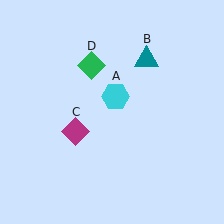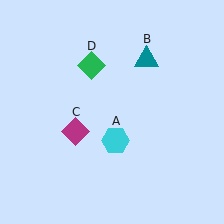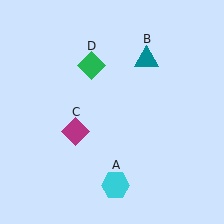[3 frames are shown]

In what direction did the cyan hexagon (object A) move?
The cyan hexagon (object A) moved down.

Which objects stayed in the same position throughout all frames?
Teal triangle (object B) and magenta diamond (object C) and green diamond (object D) remained stationary.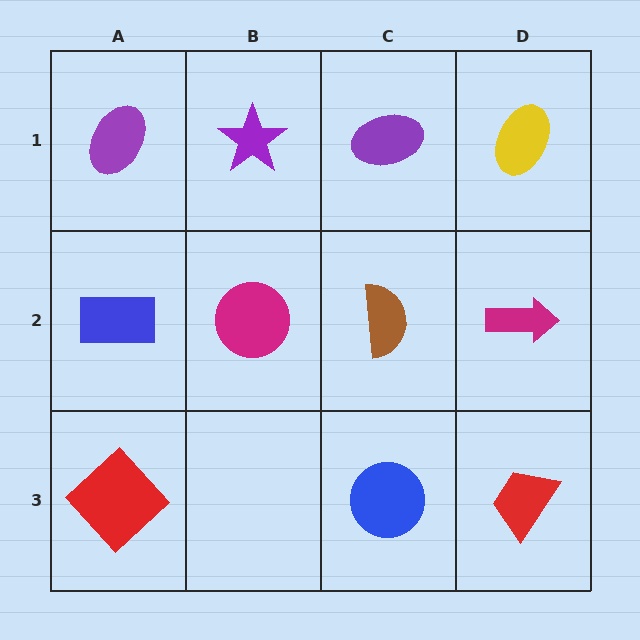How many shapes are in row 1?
4 shapes.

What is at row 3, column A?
A red diamond.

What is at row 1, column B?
A purple star.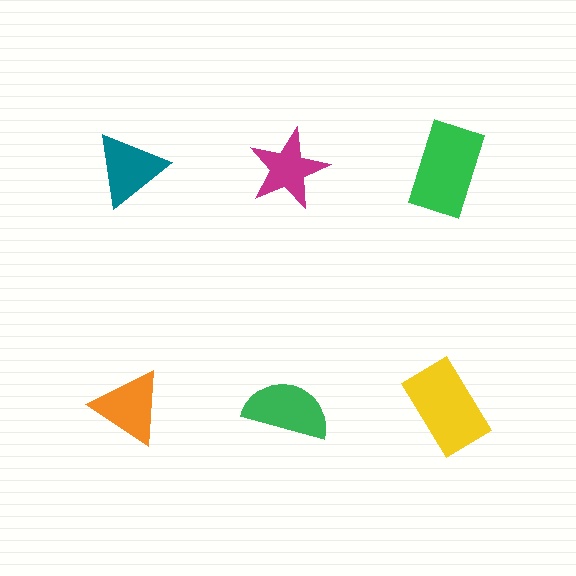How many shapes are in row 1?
3 shapes.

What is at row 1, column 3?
A green rectangle.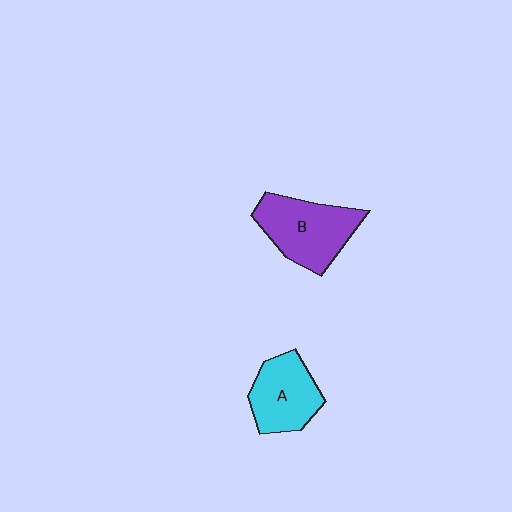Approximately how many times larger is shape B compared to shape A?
Approximately 1.2 times.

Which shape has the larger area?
Shape B (purple).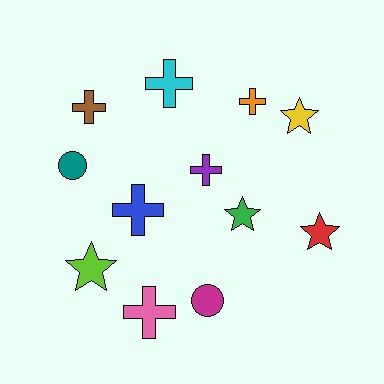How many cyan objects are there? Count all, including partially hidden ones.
There is 1 cyan object.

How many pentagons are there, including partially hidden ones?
There are no pentagons.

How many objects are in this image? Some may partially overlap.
There are 12 objects.